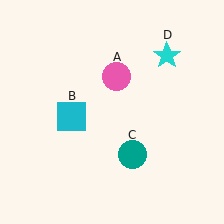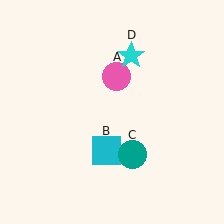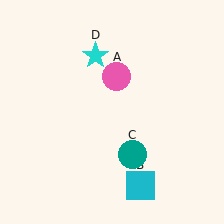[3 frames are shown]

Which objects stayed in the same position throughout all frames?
Pink circle (object A) and teal circle (object C) remained stationary.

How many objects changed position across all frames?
2 objects changed position: cyan square (object B), cyan star (object D).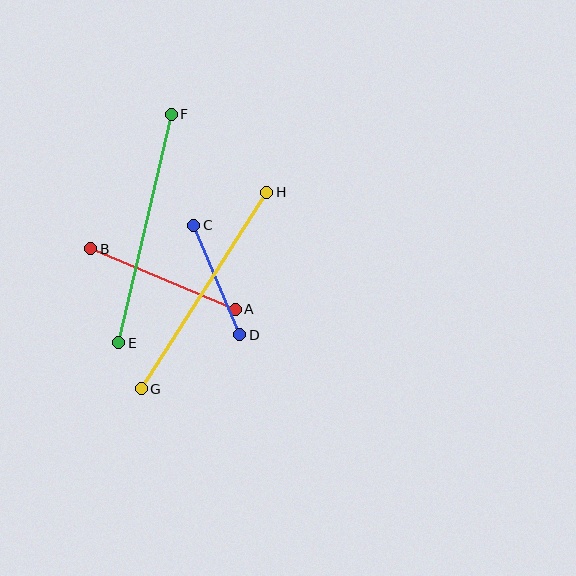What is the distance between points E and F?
The distance is approximately 235 pixels.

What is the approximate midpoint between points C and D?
The midpoint is at approximately (217, 280) pixels.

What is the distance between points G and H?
The distance is approximately 233 pixels.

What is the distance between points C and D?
The distance is approximately 119 pixels.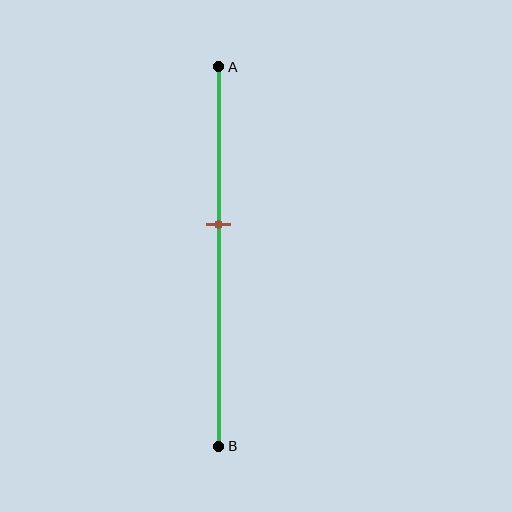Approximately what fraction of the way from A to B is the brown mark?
The brown mark is approximately 40% of the way from A to B.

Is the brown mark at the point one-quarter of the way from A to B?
No, the mark is at about 40% from A, not at the 25% one-quarter point.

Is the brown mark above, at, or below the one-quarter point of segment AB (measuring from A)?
The brown mark is below the one-quarter point of segment AB.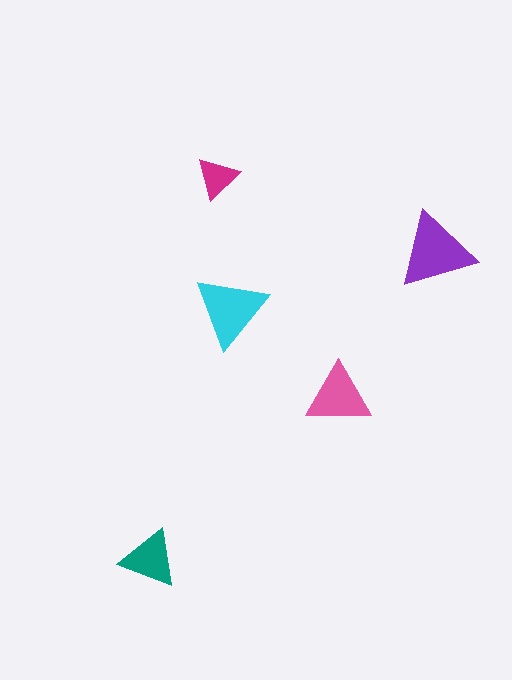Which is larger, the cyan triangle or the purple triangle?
The purple one.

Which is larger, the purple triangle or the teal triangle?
The purple one.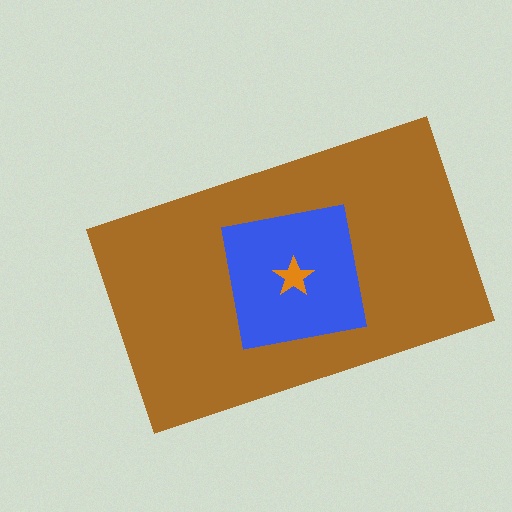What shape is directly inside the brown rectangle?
The blue square.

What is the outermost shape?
The brown rectangle.